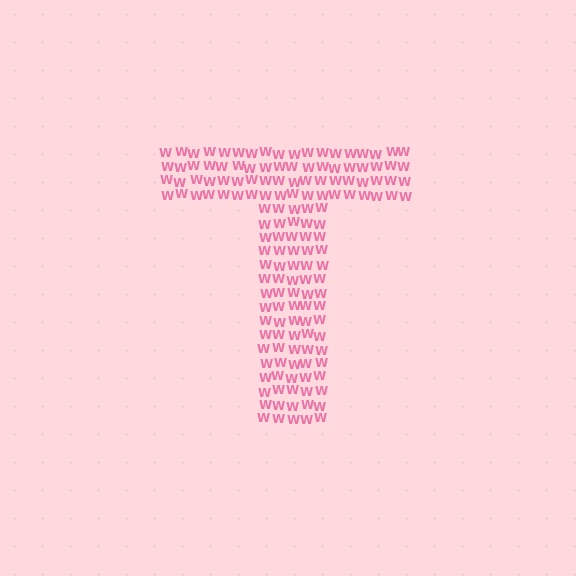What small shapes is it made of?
It is made of small letter W's.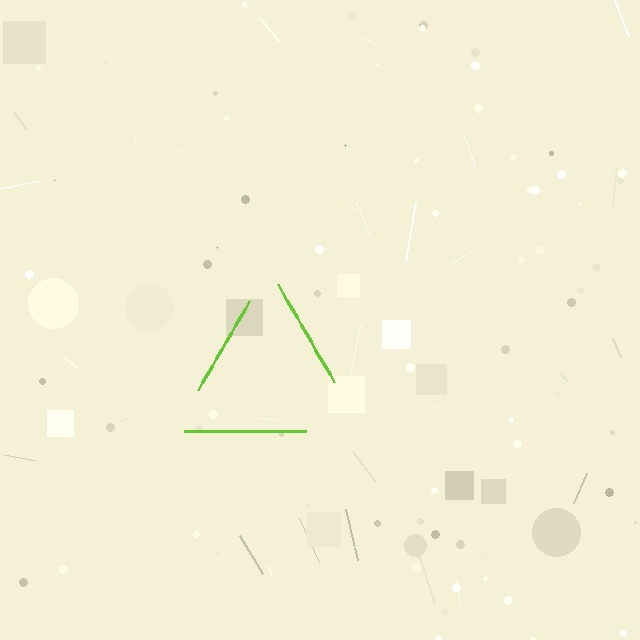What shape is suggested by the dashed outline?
The dashed outline suggests a triangle.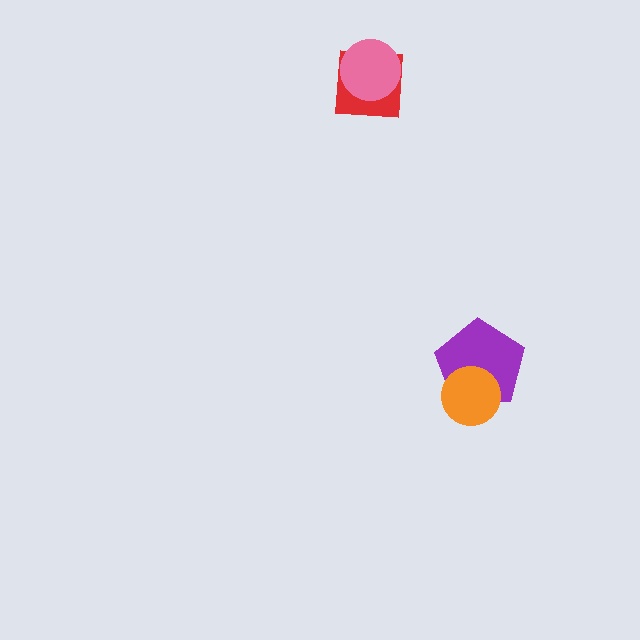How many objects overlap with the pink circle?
1 object overlaps with the pink circle.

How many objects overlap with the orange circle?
1 object overlaps with the orange circle.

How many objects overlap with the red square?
1 object overlaps with the red square.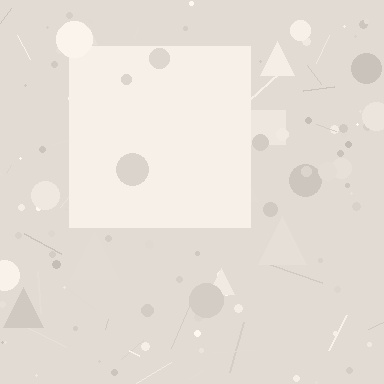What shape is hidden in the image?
A square is hidden in the image.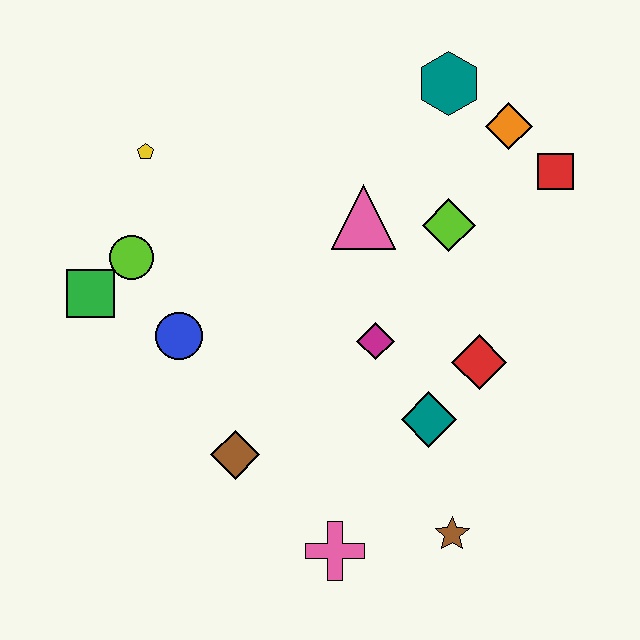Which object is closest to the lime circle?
The green square is closest to the lime circle.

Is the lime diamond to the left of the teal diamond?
No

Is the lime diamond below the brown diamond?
No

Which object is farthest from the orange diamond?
The pink cross is farthest from the orange diamond.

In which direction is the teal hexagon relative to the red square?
The teal hexagon is to the left of the red square.